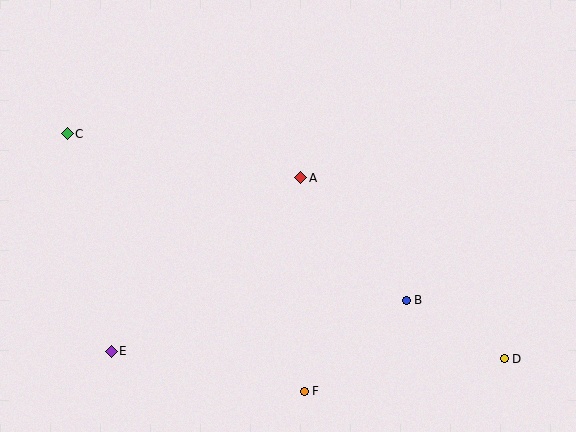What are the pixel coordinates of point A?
Point A is at (301, 178).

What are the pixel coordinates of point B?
Point B is at (406, 300).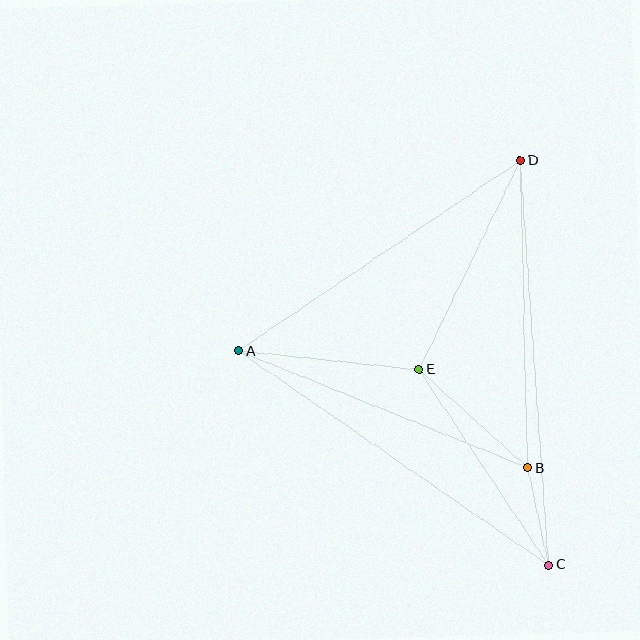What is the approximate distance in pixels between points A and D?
The distance between A and D is approximately 340 pixels.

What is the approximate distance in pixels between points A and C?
The distance between A and C is approximately 377 pixels.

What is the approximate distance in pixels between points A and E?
The distance between A and E is approximately 181 pixels.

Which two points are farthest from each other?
Points C and D are farthest from each other.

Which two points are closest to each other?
Points B and C are closest to each other.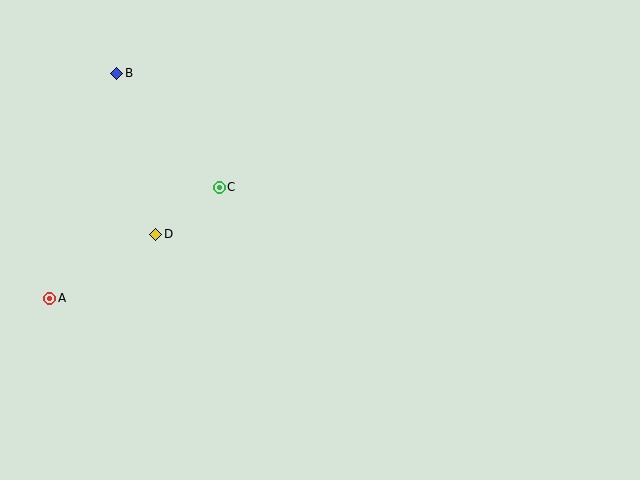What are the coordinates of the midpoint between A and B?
The midpoint between A and B is at (83, 186).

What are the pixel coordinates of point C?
Point C is at (219, 187).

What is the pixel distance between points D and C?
The distance between D and C is 79 pixels.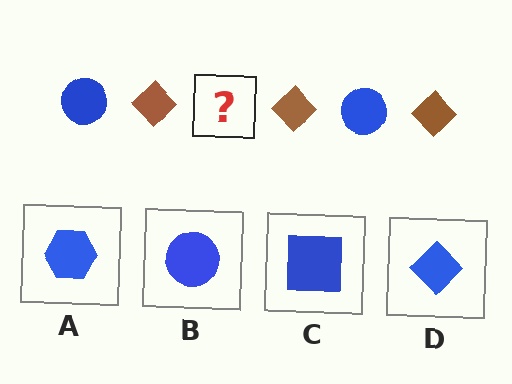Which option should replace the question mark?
Option B.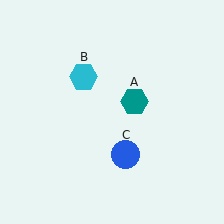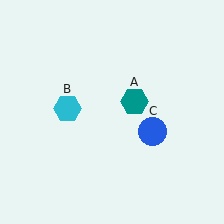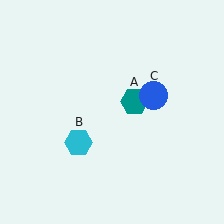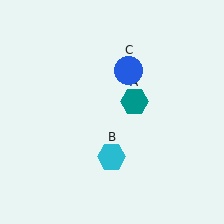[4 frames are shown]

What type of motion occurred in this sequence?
The cyan hexagon (object B), blue circle (object C) rotated counterclockwise around the center of the scene.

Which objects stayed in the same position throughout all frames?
Teal hexagon (object A) remained stationary.